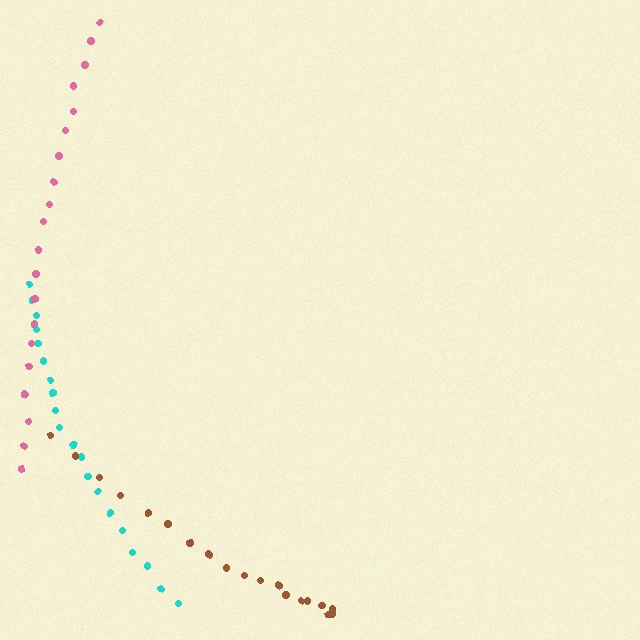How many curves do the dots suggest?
There are 3 distinct paths.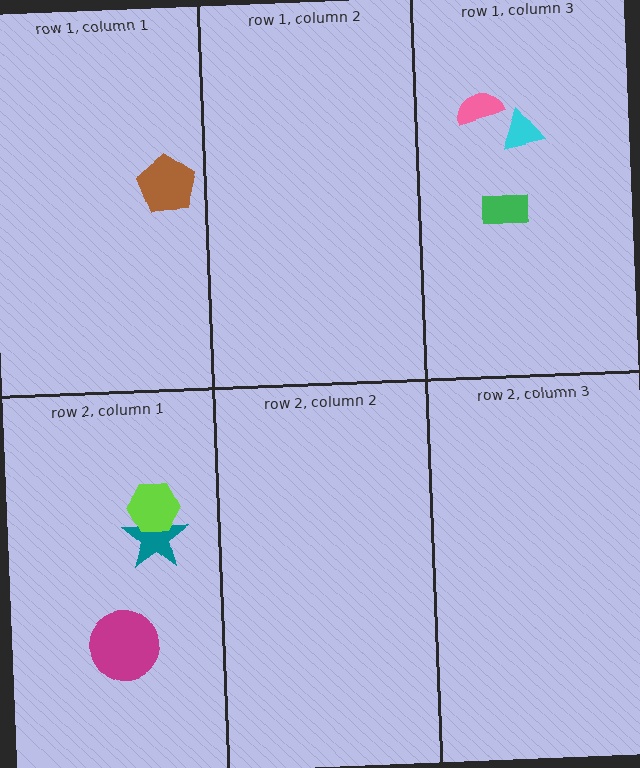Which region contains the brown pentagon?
The row 1, column 1 region.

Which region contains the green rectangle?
The row 1, column 3 region.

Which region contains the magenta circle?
The row 2, column 1 region.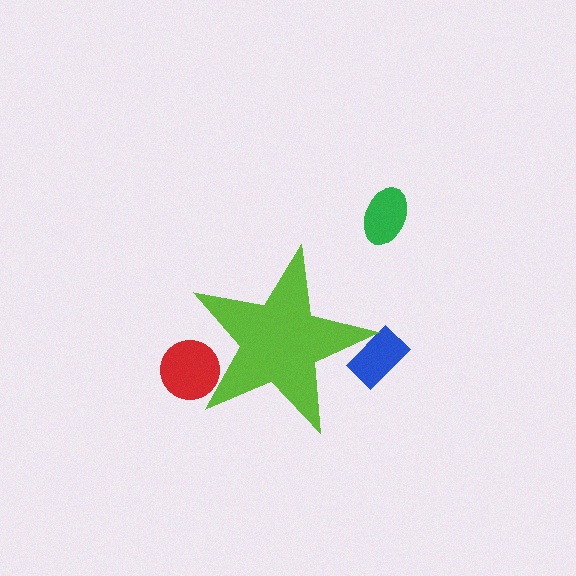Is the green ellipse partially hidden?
No, the green ellipse is fully visible.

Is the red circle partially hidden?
Yes, the red circle is partially hidden behind the lime star.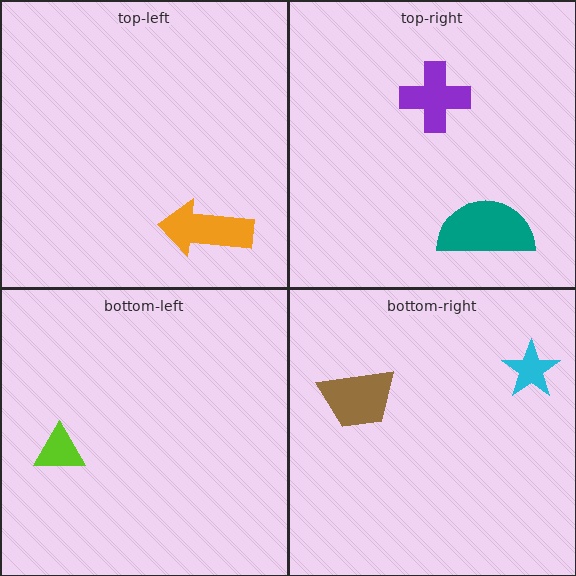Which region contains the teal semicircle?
The top-right region.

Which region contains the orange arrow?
The top-left region.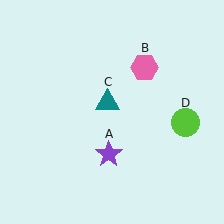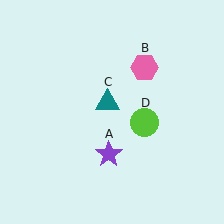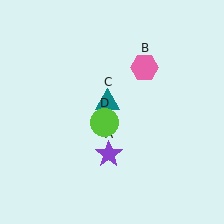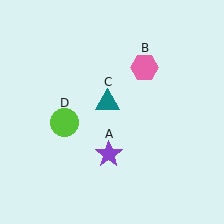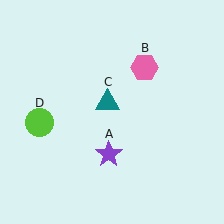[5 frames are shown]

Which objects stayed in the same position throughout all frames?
Purple star (object A) and pink hexagon (object B) and teal triangle (object C) remained stationary.